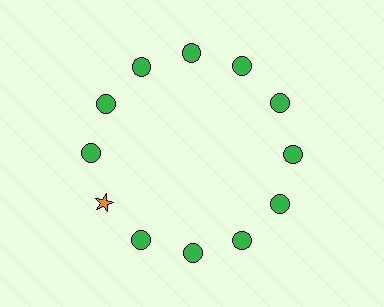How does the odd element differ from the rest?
It differs in both color (orange instead of green) and shape (star instead of circle).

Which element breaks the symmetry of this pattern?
The orange star at roughly the 8 o'clock position breaks the symmetry. All other shapes are green circles.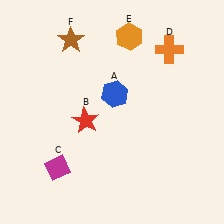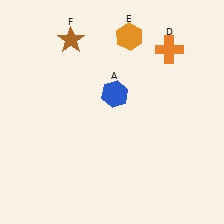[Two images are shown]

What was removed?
The magenta diamond (C), the red star (B) were removed in Image 2.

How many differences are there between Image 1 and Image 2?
There are 2 differences between the two images.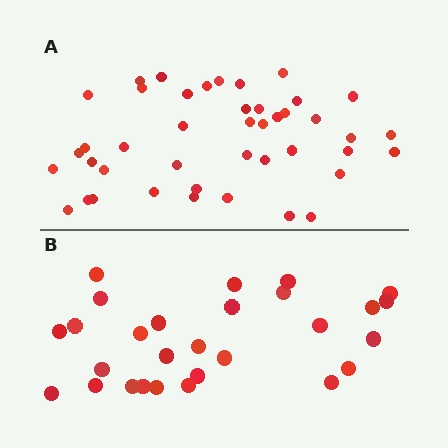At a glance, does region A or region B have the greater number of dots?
Region A (the top region) has more dots.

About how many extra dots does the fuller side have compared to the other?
Region A has approximately 15 more dots than region B.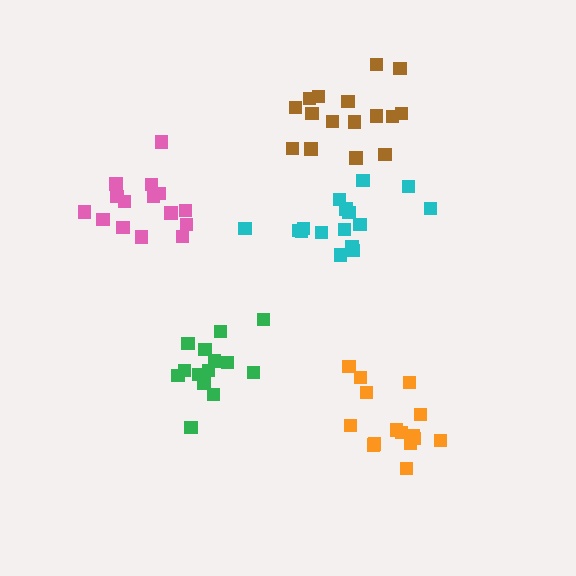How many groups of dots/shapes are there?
There are 5 groups.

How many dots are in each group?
Group 1: 15 dots, Group 2: 16 dots, Group 3: 16 dots, Group 4: 15 dots, Group 5: 14 dots (76 total).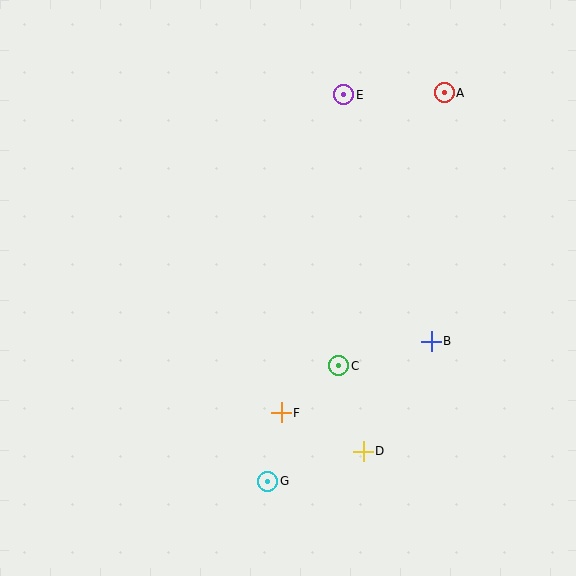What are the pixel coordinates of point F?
Point F is at (281, 413).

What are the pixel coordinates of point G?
Point G is at (268, 481).